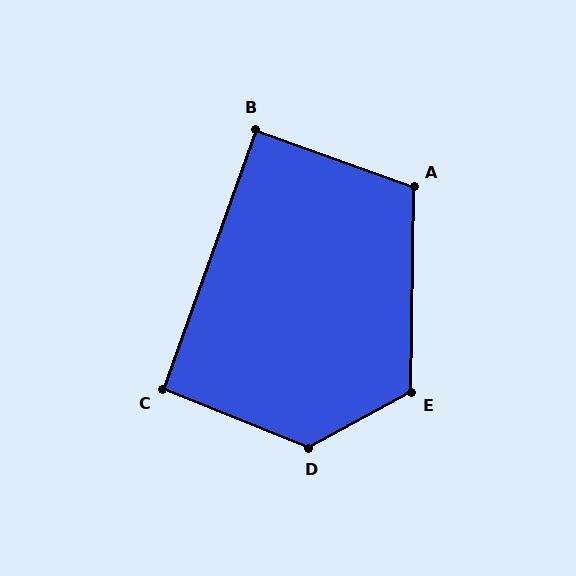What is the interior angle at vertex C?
Approximately 92 degrees (approximately right).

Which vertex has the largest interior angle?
D, at approximately 130 degrees.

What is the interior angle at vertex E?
Approximately 119 degrees (obtuse).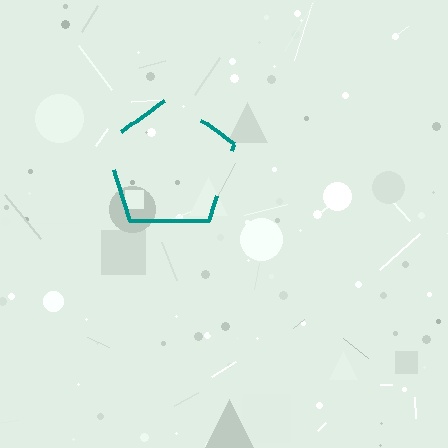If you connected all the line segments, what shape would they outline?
They would outline a pentagon.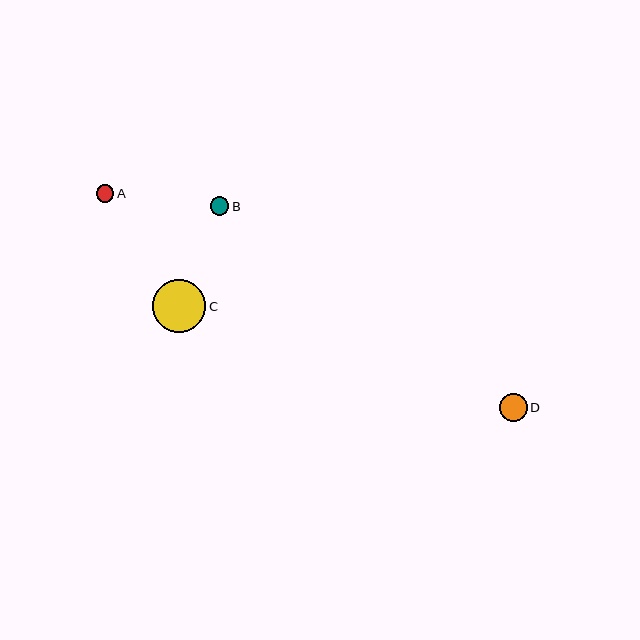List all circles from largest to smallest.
From largest to smallest: C, D, B, A.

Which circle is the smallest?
Circle A is the smallest with a size of approximately 17 pixels.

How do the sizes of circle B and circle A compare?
Circle B and circle A are approximately the same size.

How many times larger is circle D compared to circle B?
Circle D is approximately 1.4 times the size of circle B.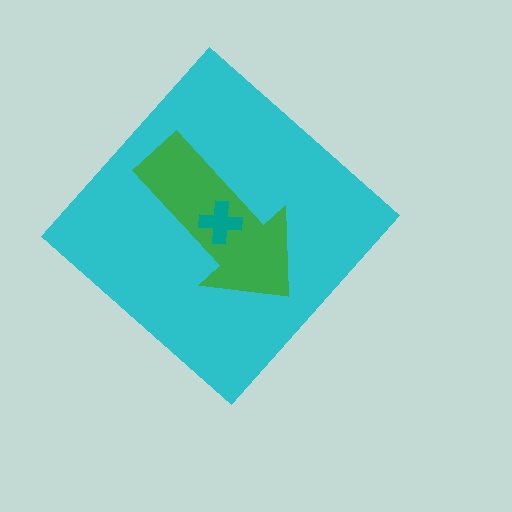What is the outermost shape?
The cyan diamond.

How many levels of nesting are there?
3.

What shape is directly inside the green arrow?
The teal cross.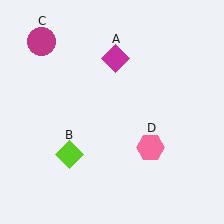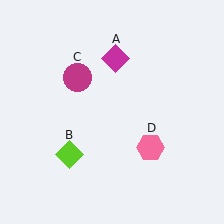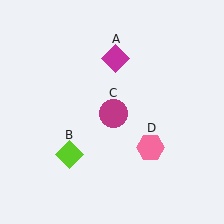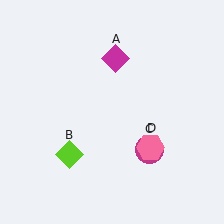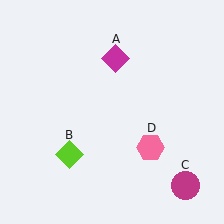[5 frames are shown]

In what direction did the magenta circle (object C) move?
The magenta circle (object C) moved down and to the right.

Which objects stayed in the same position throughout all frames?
Magenta diamond (object A) and lime diamond (object B) and pink hexagon (object D) remained stationary.